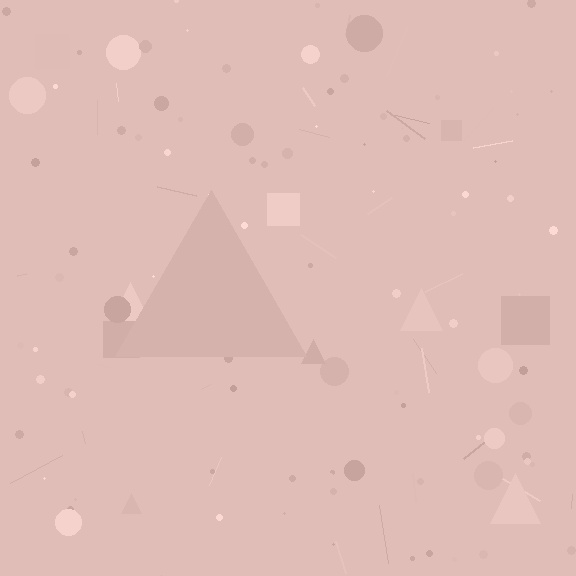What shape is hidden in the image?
A triangle is hidden in the image.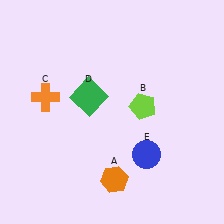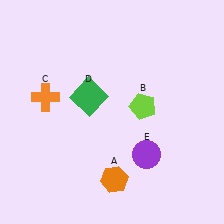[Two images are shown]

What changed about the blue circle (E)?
In Image 1, E is blue. In Image 2, it changed to purple.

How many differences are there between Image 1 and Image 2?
There is 1 difference between the two images.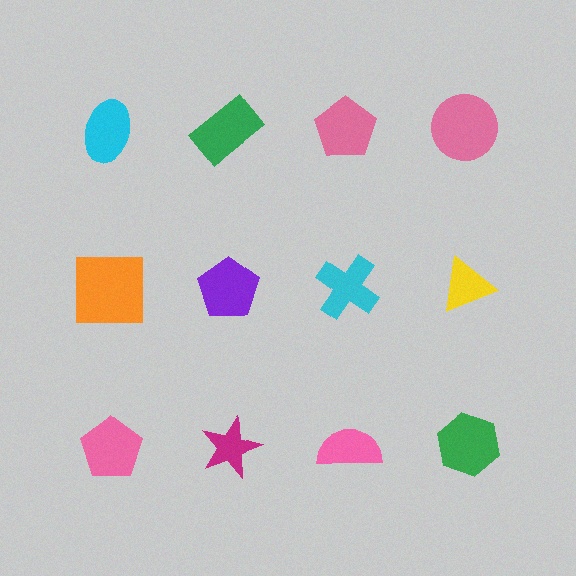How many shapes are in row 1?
4 shapes.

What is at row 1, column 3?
A pink pentagon.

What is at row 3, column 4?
A green hexagon.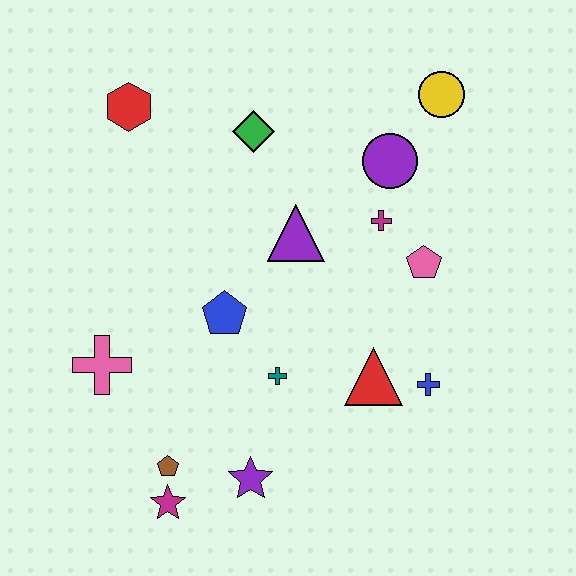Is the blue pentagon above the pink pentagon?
No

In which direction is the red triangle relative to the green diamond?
The red triangle is below the green diamond.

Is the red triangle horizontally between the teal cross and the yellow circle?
Yes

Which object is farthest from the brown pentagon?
The yellow circle is farthest from the brown pentagon.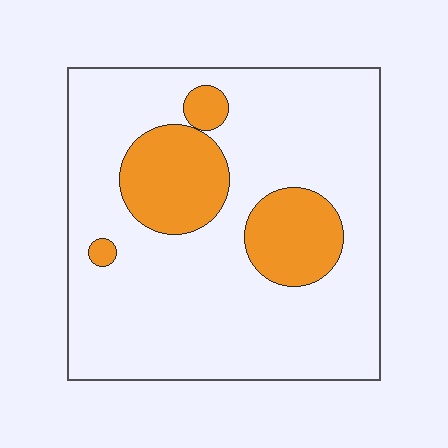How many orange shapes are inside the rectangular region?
4.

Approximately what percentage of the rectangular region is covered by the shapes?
Approximately 20%.